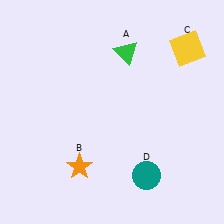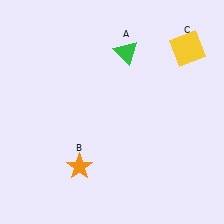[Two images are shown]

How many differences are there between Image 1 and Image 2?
There is 1 difference between the two images.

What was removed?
The teal circle (D) was removed in Image 2.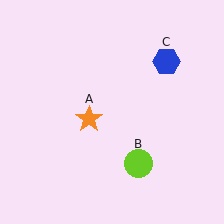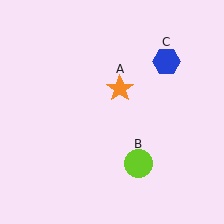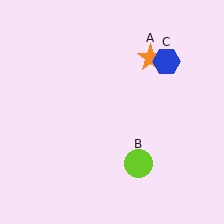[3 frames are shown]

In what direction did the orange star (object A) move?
The orange star (object A) moved up and to the right.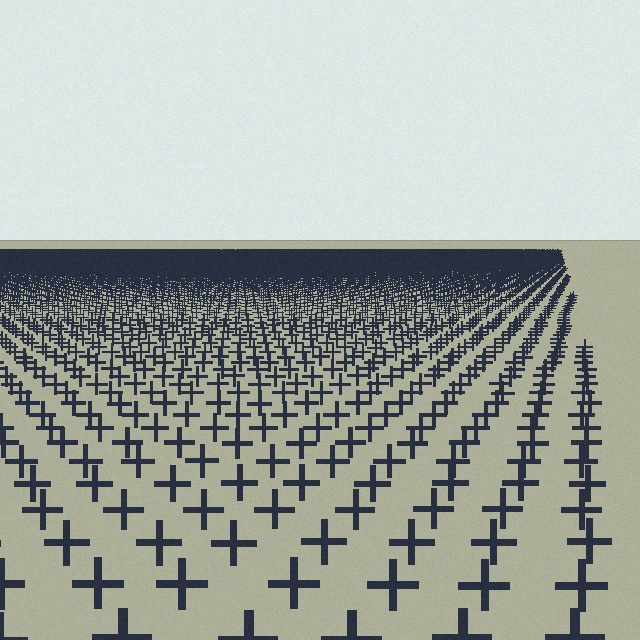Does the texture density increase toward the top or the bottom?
Density increases toward the top.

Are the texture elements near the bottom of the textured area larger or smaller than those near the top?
Larger. Near the bottom, elements are closer to the viewer and appear at a bigger on-screen size.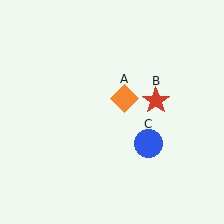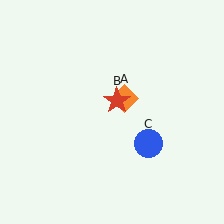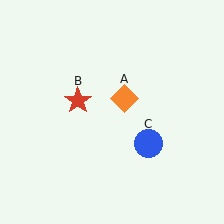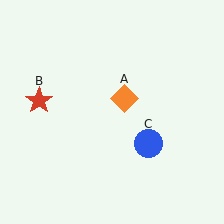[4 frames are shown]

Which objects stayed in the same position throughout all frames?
Orange diamond (object A) and blue circle (object C) remained stationary.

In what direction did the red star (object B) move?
The red star (object B) moved left.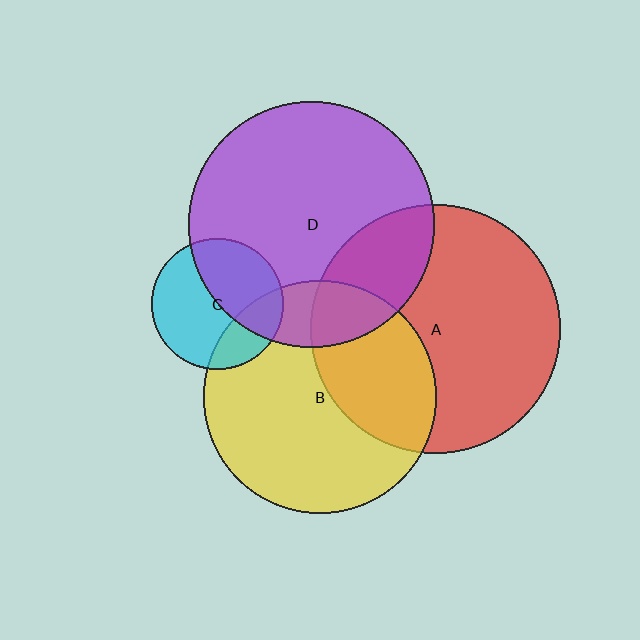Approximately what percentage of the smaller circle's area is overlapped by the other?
Approximately 20%.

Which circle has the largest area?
Circle A (red).